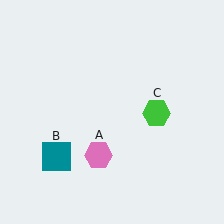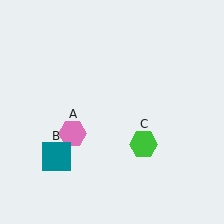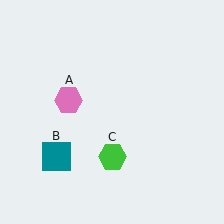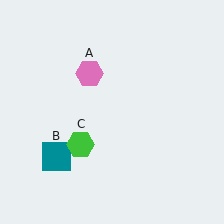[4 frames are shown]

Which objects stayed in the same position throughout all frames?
Teal square (object B) remained stationary.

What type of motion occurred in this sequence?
The pink hexagon (object A), green hexagon (object C) rotated clockwise around the center of the scene.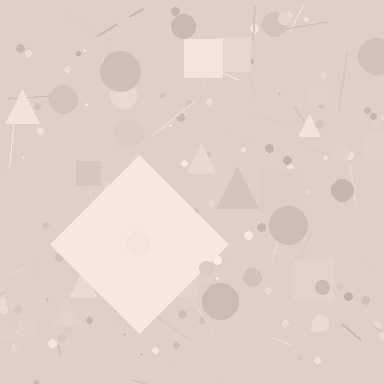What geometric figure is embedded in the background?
A diamond is embedded in the background.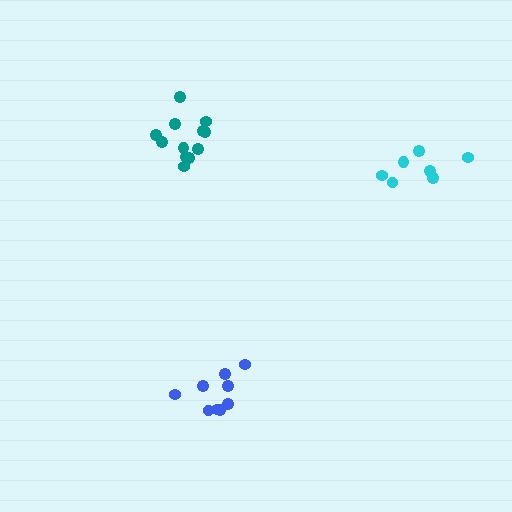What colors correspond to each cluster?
The clusters are colored: teal, blue, cyan.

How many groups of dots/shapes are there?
There are 3 groups.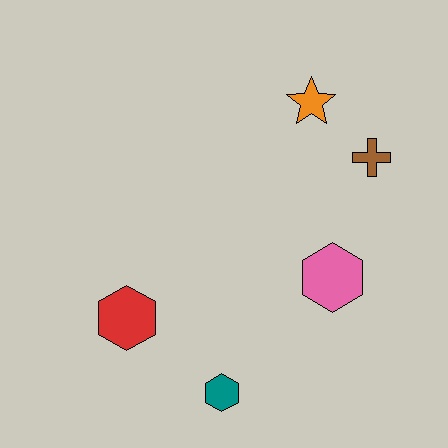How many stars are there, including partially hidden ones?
There is 1 star.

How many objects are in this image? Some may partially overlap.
There are 5 objects.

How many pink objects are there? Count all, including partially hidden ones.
There is 1 pink object.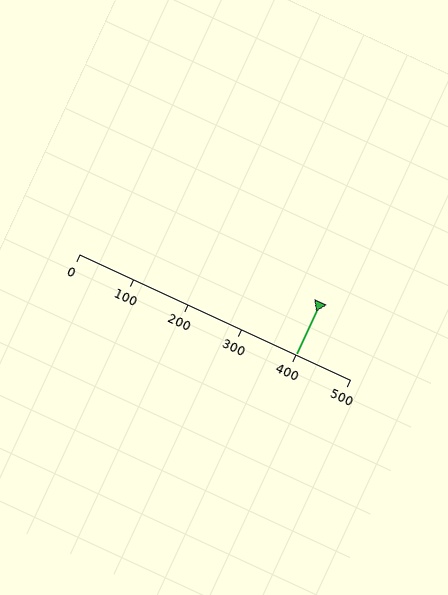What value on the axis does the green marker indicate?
The marker indicates approximately 400.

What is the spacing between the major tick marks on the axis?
The major ticks are spaced 100 apart.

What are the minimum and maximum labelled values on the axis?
The axis runs from 0 to 500.